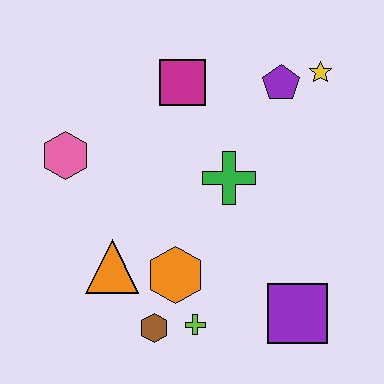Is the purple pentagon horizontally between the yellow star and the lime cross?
Yes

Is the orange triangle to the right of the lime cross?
No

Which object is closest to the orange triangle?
The orange hexagon is closest to the orange triangle.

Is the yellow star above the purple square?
Yes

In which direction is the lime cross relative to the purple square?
The lime cross is to the left of the purple square.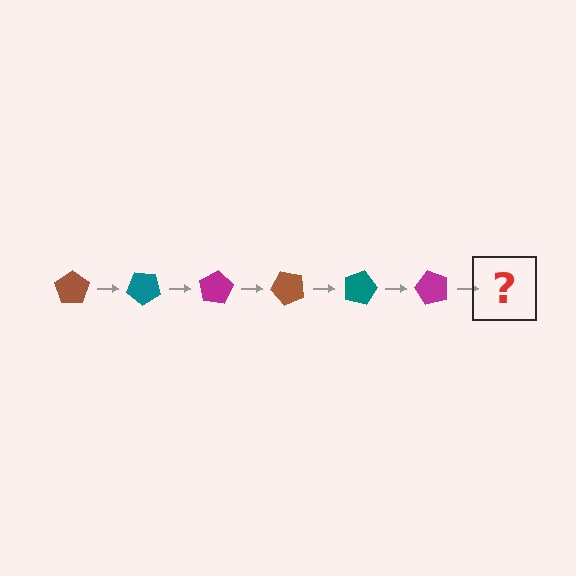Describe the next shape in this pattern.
It should be a brown pentagon, rotated 240 degrees from the start.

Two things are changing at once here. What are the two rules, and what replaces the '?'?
The two rules are that it rotates 40 degrees each step and the color cycles through brown, teal, and magenta. The '?' should be a brown pentagon, rotated 240 degrees from the start.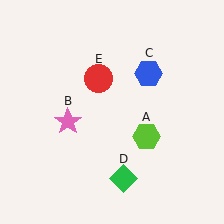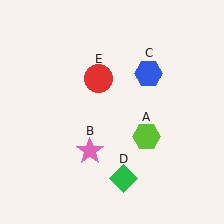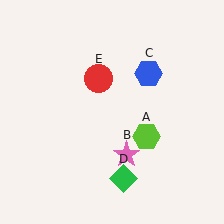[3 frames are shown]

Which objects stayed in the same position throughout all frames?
Lime hexagon (object A) and blue hexagon (object C) and green diamond (object D) and red circle (object E) remained stationary.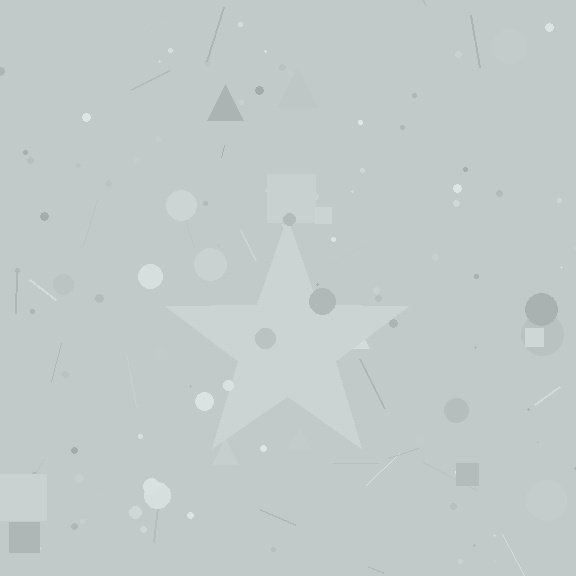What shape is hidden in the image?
A star is hidden in the image.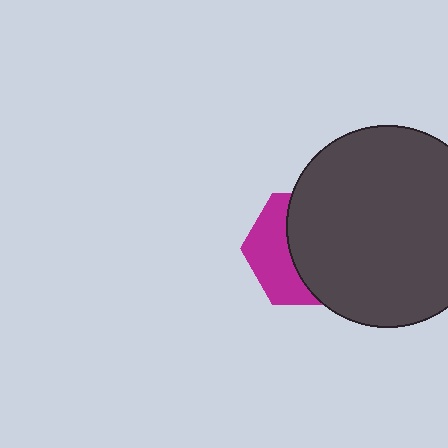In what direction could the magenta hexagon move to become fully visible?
The magenta hexagon could move left. That would shift it out from behind the dark gray circle entirely.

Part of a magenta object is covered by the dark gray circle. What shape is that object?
It is a hexagon.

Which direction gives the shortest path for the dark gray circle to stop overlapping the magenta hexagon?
Moving right gives the shortest separation.